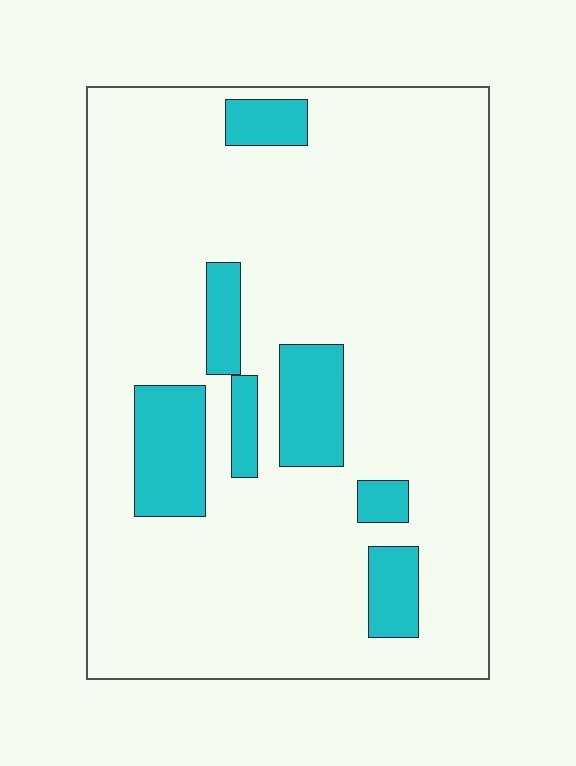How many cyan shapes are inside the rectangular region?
7.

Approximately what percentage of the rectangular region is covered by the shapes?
Approximately 15%.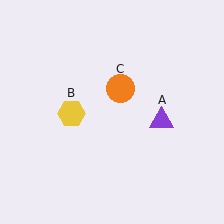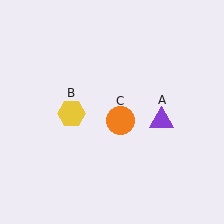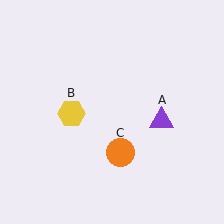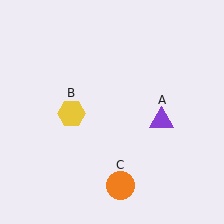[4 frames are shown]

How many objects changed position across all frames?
1 object changed position: orange circle (object C).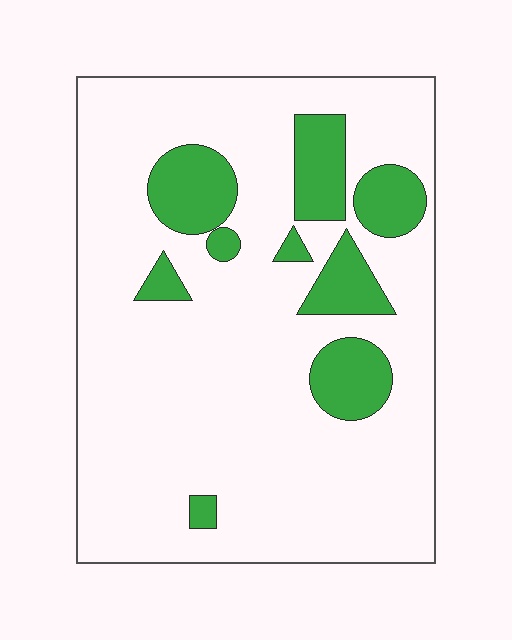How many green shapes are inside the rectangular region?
9.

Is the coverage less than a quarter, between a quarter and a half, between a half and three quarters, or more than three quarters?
Less than a quarter.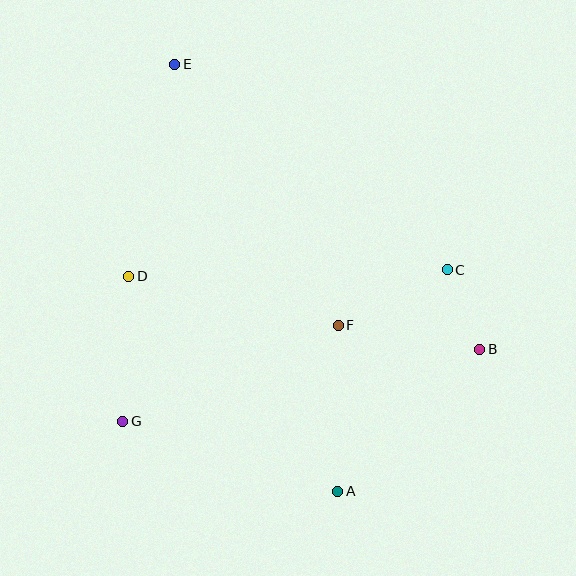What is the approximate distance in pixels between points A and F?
The distance between A and F is approximately 166 pixels.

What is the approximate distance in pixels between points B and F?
The distance between B and F is approximately 143 pixels.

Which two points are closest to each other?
Points B and C are closest to each other.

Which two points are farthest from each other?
Points A and E are farthest from each other.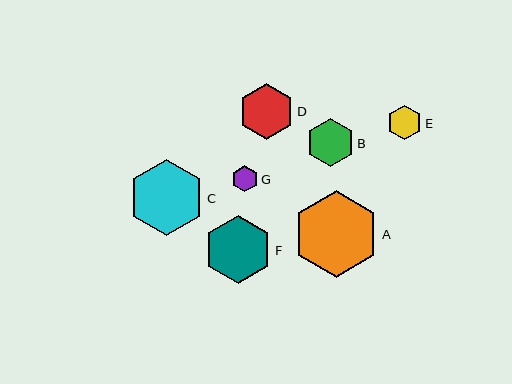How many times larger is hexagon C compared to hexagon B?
Hexagon C is approximately 1.6 times the size of hexagon B.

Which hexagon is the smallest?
Hexagon G is the smallest with a size of approximately 26 pixels.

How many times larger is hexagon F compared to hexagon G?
Hexagon F is approximately 2.6 times the size of hexagon G.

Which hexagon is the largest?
Hexagon A is the largest with a size of approximately 87 pixels.